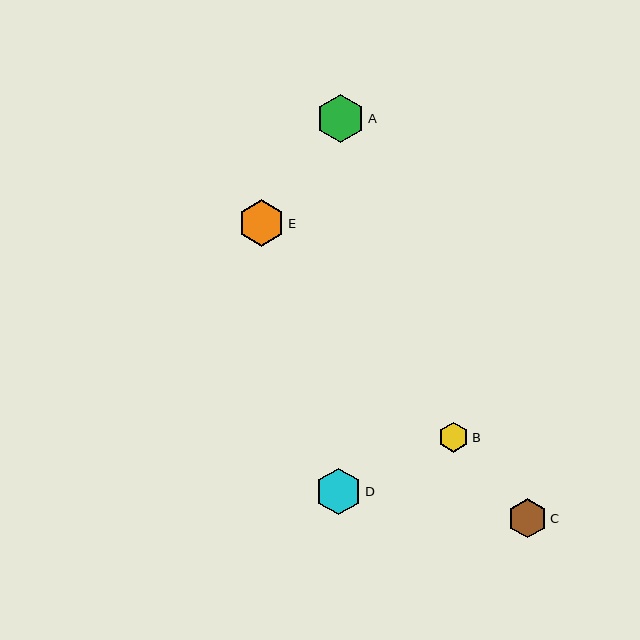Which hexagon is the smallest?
Hexagon B is the smallest with a size of approximately 30 pixels.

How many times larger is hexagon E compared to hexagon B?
Hexagon E is approximately 1.6 times the size of hexagon B.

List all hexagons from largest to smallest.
From largest to smallest: A, D, E, C, B.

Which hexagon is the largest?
Hexagon A is the largest with a size of approximately 48 pixels.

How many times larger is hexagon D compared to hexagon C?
Hexagon D is approximately 1.2 times the size of hexagon C.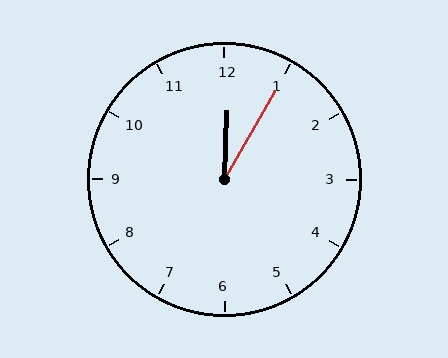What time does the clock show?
12:05.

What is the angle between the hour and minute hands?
Approximately 28 degrees.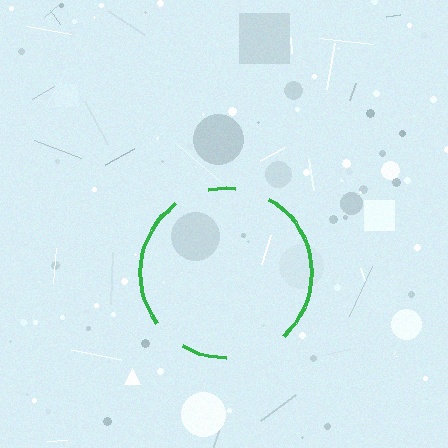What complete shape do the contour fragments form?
The contour fragments form a circle.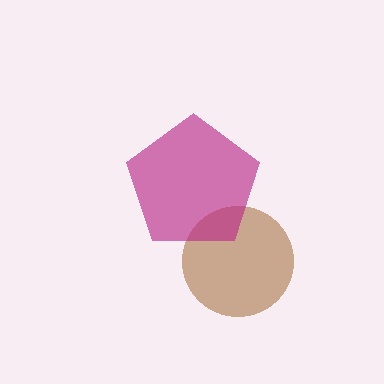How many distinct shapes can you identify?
There are 2 distinct shapes: a brown circle, a magenta pentagon.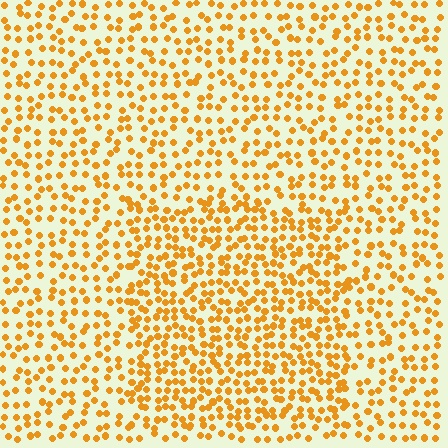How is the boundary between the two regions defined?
The boundary is defined by a change in element density (approximately 1.6x ratio). All elements are the same color, size, and shape.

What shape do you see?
I see a rectangle.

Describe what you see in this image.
The image contains small orange elements arranged at two different densities. A rectangle-shaped region is visible where the elements are more densely packed than the surrounding area.